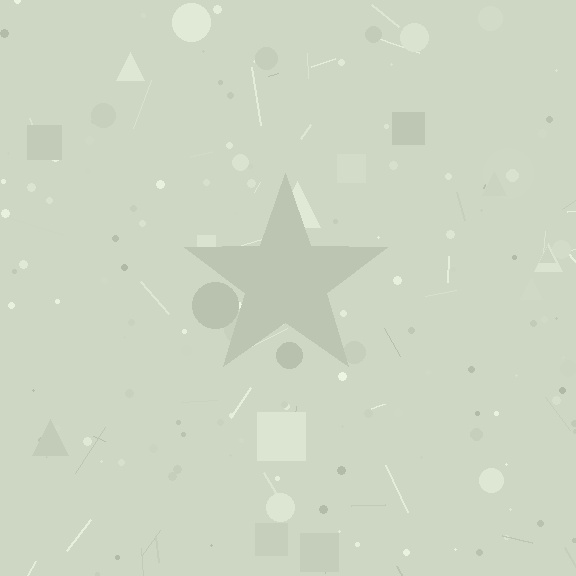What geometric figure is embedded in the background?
A star is embedded in the background.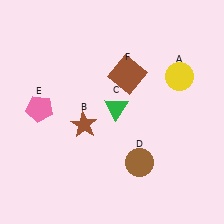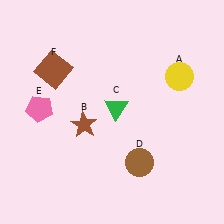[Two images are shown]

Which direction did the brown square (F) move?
The brown square (F) moved left.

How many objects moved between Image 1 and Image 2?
1 object moved between the two images.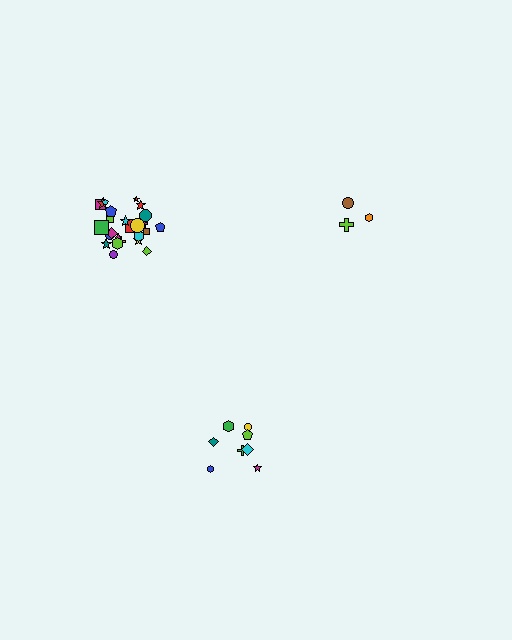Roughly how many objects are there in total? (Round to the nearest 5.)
Roughly 35 objects in total.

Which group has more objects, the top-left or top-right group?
The top-left group.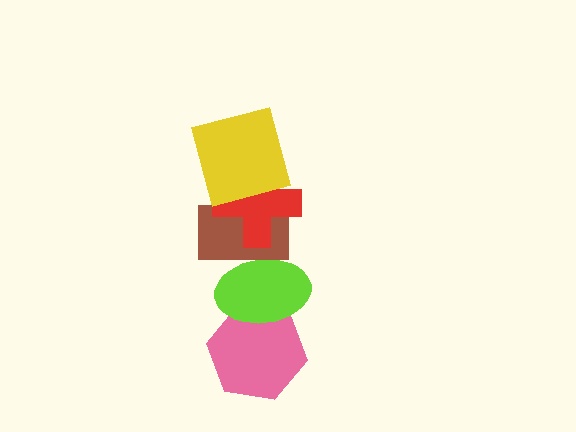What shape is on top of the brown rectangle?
The red cross is on top of the brown rectangle.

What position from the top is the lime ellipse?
The lime ellipse is 4th from the top.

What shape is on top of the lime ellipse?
The brown rectangle is on top of the lime ellipse.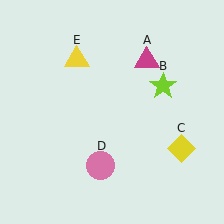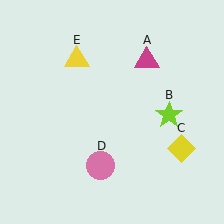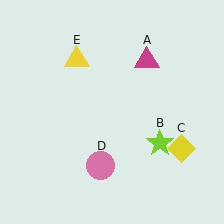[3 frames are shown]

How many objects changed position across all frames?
1 object changed position: lime star (object B).